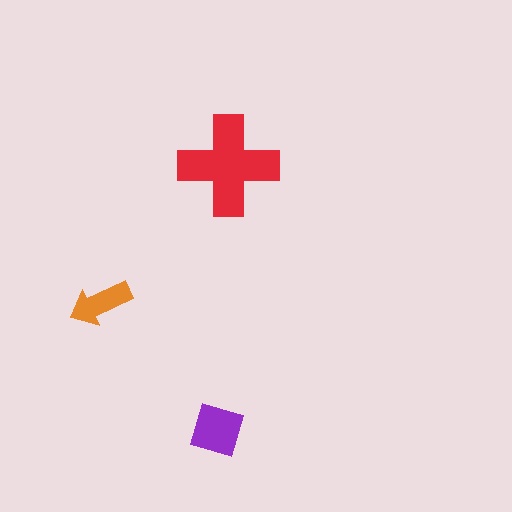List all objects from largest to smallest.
The red cross, the purple square, the orange arrow.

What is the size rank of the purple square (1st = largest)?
2nd.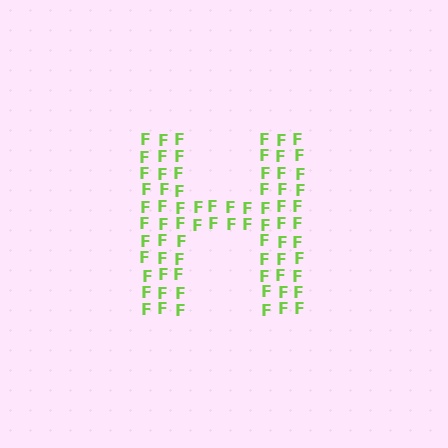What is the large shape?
The large shape is the letter H.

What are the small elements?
The small elements are letter F's.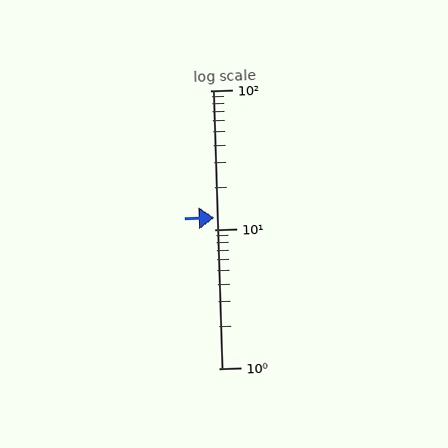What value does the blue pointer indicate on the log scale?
The pointer indicates approximately 12.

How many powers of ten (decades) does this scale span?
The scale spans 2 decades, from 1 to 100.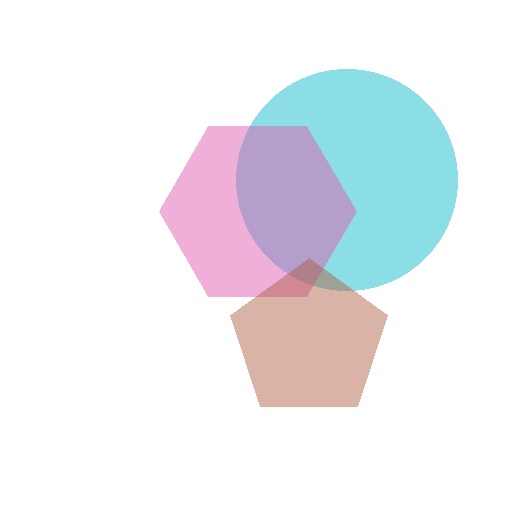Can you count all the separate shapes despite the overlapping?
Yes, there are 3 separate shapes.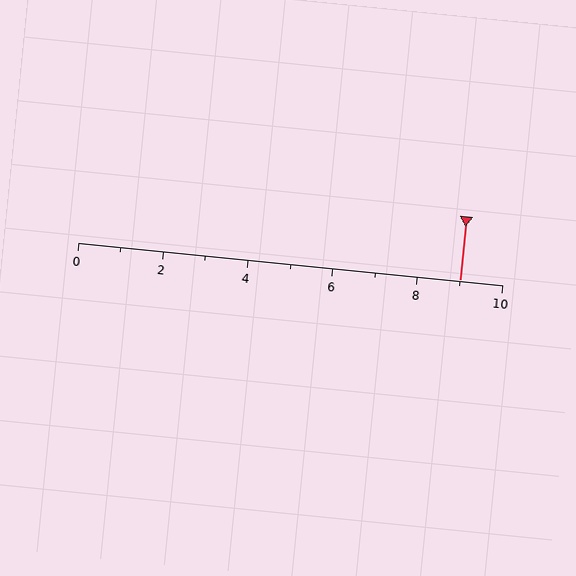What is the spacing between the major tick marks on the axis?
The major ticks are spaced 2 apart.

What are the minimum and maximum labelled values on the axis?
The axis runs from 0 to 10.